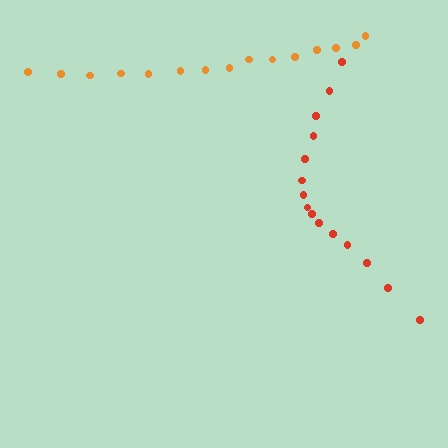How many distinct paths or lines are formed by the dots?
There are 2 distinct paths.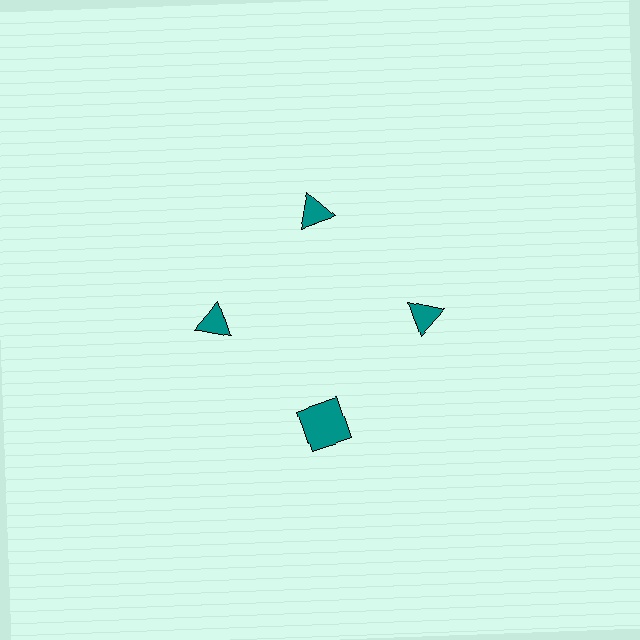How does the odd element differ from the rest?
It has a different shape: square instead of triangle.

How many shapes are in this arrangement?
There are 4 shapes arranged in a ring pattern.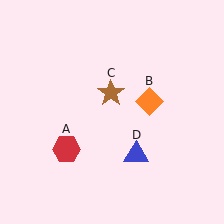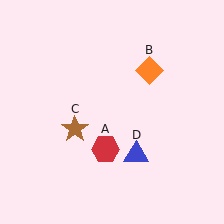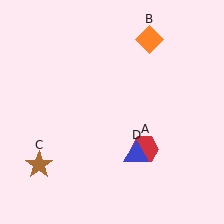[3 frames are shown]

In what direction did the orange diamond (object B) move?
The orange diamond (object B) moved up.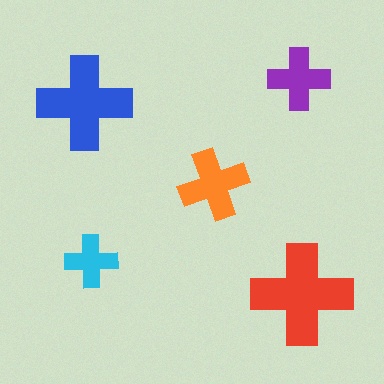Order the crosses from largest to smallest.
the red one, the blue one, the orange one, the purple one, the cyan one.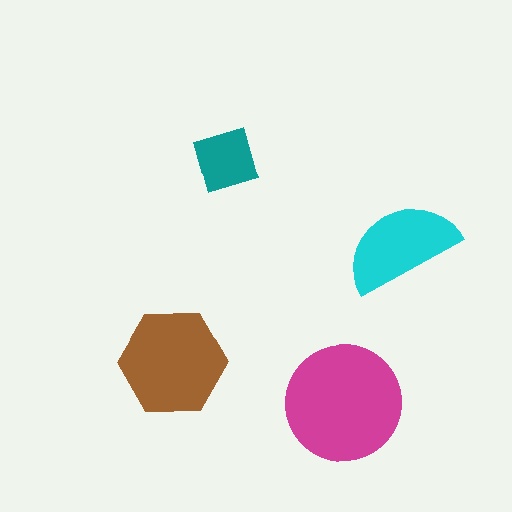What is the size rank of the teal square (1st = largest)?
4th.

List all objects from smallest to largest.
The teal square, the cyan semicircle, the brown hexagon, the magenta circle.